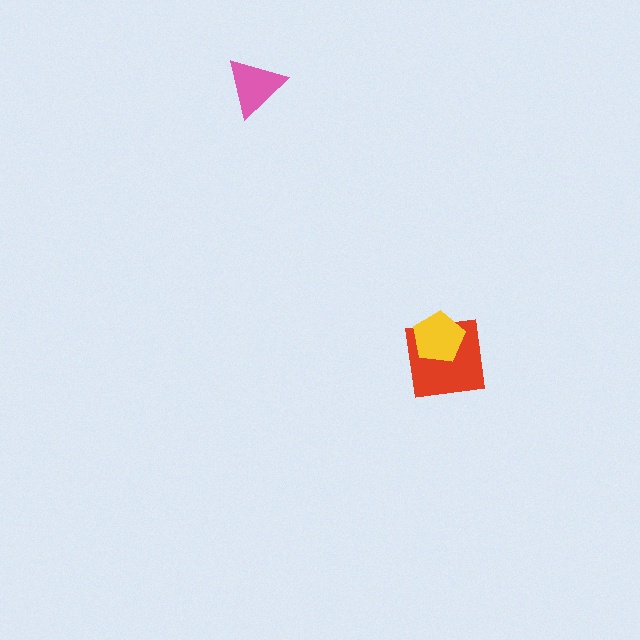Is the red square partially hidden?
Yes, it is partially covered by another shape.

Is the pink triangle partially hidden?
No, no other shape covers it.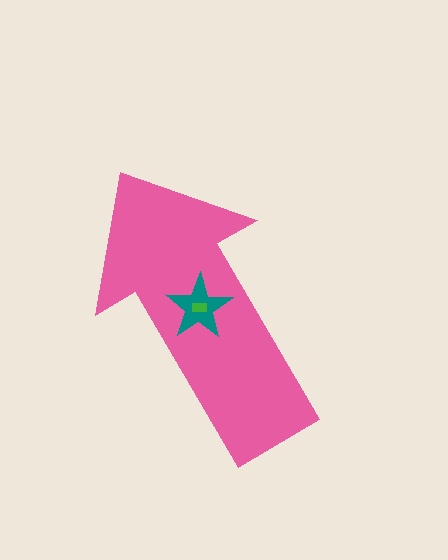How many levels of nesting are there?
3.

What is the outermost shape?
The pink arrow.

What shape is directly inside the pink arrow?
The teal star.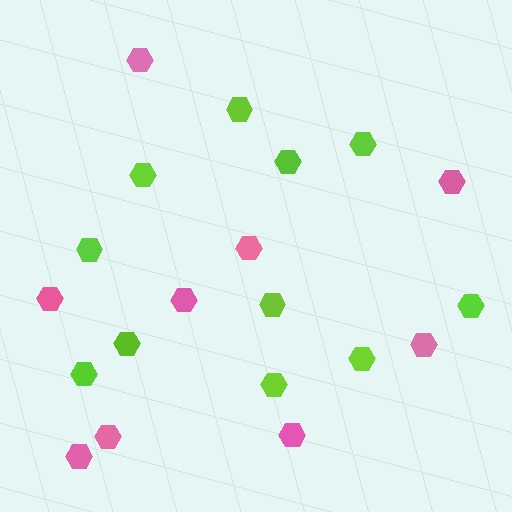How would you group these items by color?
There are 2 groups: one group of pink hexagons (9) and one group of lime hexagons (11).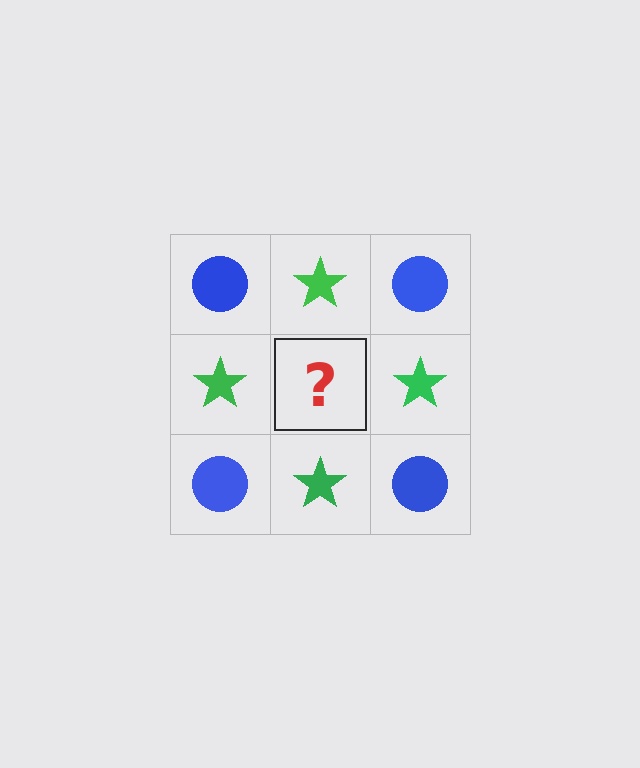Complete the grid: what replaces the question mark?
The question mark should be replaced with a blue circle.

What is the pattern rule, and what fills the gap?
The rule is that it alternates blue circle and green star in a checkerboard pattern. The gap should be filled with a blue circle.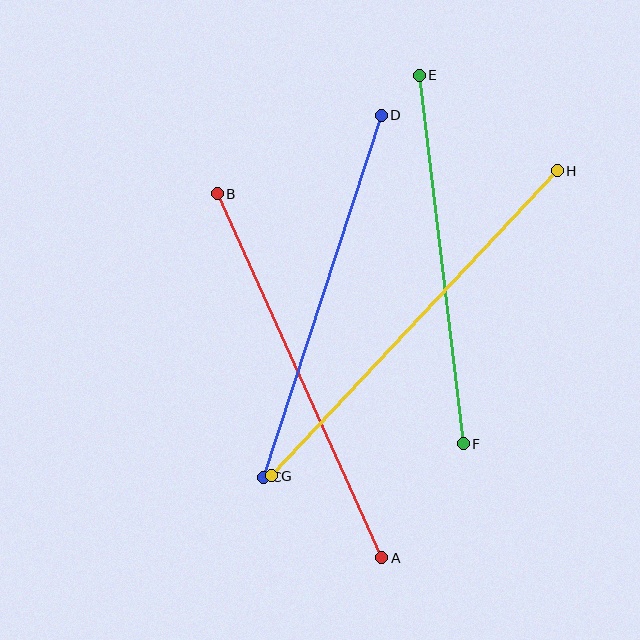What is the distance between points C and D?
The distance is approximately 380 pixels.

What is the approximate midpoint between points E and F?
The midpoint is at approximately (441, 260) pixels.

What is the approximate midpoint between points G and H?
The midpoint is at approximately (414, 323) pixels.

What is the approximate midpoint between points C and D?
The midpoint is at approximately (322, 296) pixels.